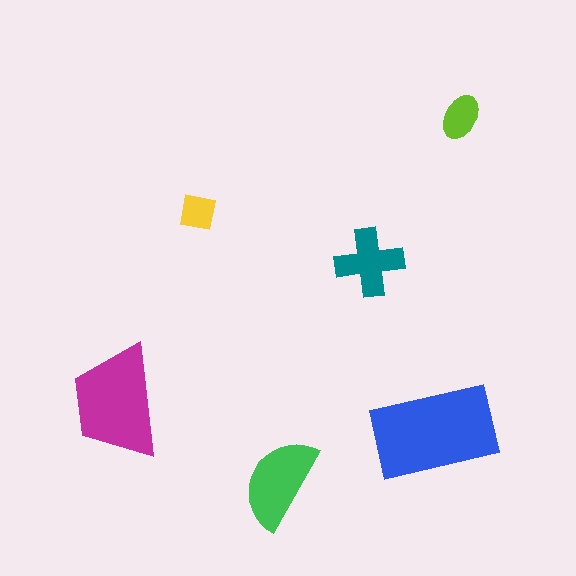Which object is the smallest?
The yellow square.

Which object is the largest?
The blue rectangle.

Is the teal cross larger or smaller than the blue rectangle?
Smaller.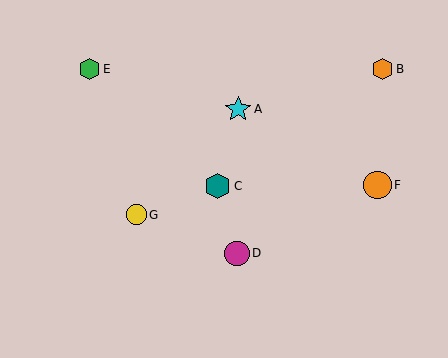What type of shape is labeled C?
Shape C is a teal hexagon.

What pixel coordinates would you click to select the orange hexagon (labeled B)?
Click at (383, 69) to select the orange hexagon B.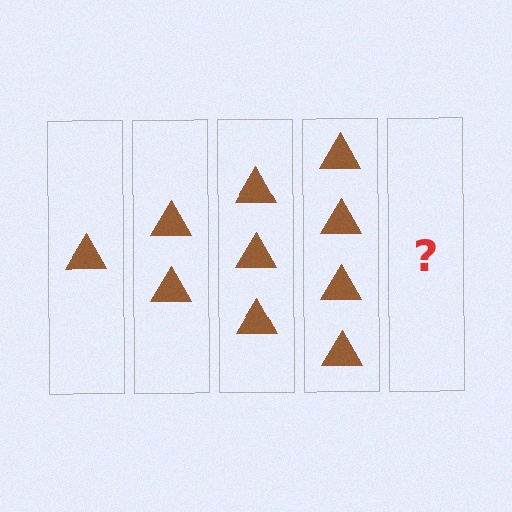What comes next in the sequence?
The next element should be 5 triangles.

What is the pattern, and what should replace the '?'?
The pattern is that each step adds one more triangle. The '?' should be 5 triangles.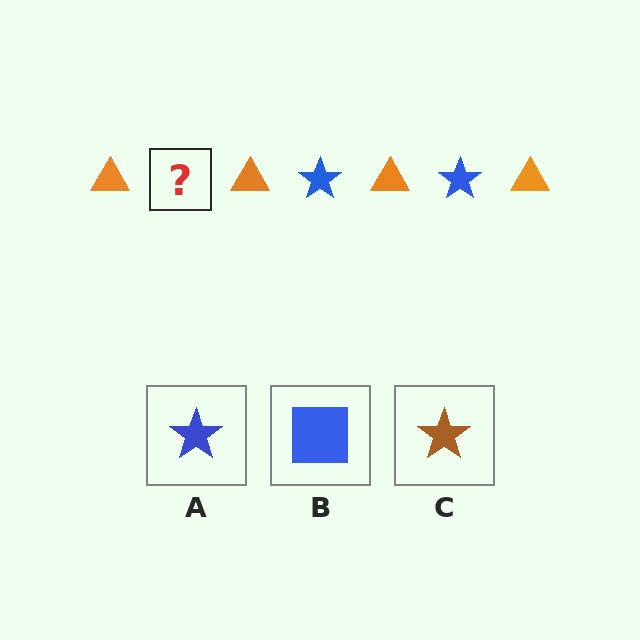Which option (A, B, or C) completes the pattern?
A.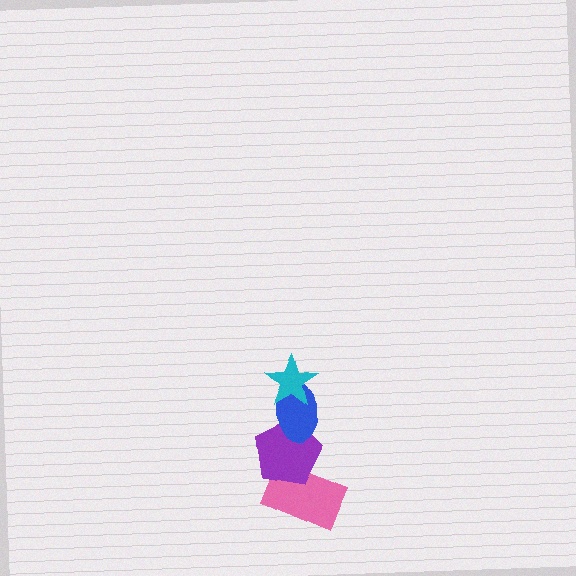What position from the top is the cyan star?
The cyan star is 1st from the top.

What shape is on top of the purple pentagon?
The blue ellipse is on top of the purple pentagon.